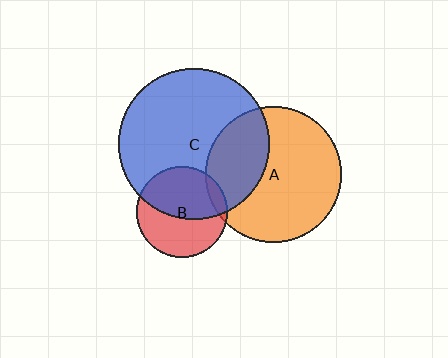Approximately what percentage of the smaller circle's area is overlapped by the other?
Approximately 30%.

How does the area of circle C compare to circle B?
Approximately 2.7 times.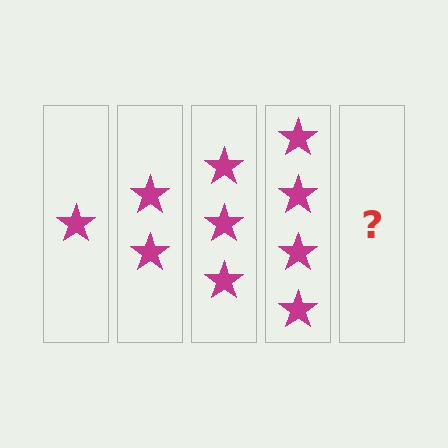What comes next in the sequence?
The next element should be 5 stars.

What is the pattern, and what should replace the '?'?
The pattern is that each step adds one more star. The '?' should be 5 stars.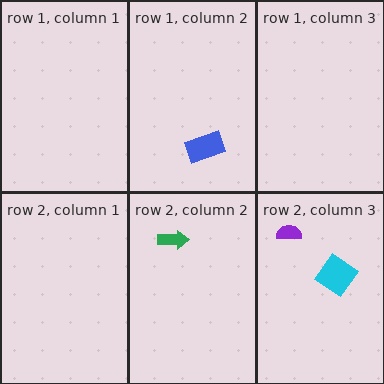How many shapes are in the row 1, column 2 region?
1.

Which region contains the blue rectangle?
The row 1, column 2 region.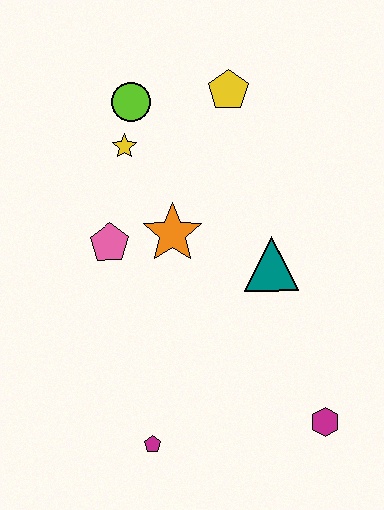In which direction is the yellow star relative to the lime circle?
The yellow star is below the lime circle.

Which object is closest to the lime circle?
The yellow star is closest to the lime circle.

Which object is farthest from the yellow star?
The magenta hexagon is farthest from the yellow star.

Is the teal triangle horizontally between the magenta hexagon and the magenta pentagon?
Yes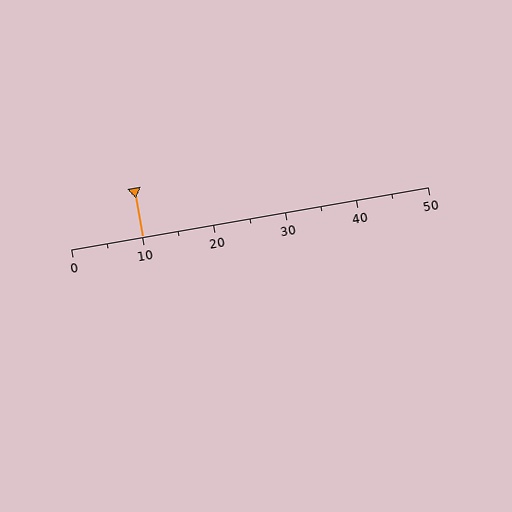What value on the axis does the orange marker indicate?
The marker indicates approximately 10.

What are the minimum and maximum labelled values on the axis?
The axis runs from 0 to 50.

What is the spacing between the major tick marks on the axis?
The major ticks are spaced 10 apart.